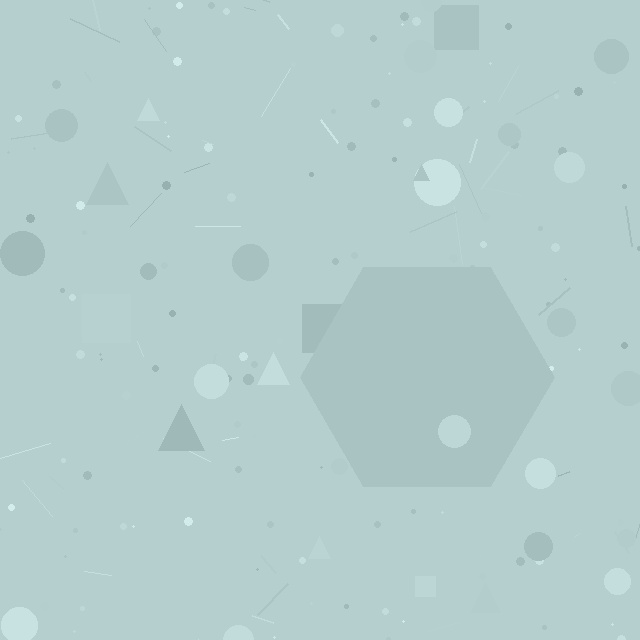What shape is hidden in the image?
A hexagon is hidden in the image.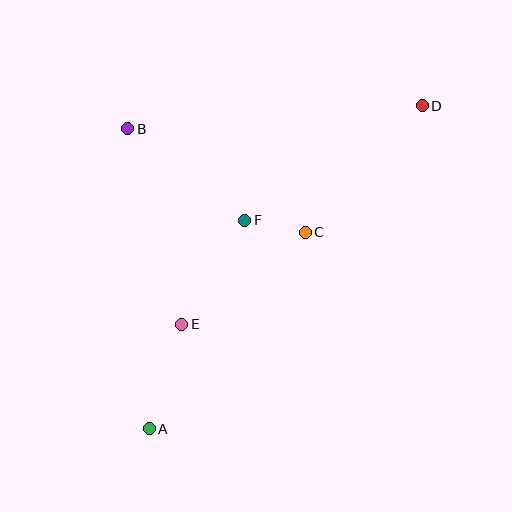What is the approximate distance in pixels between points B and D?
The distance between B and D is approximately 295 pixels.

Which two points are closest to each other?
Points C and F are closest to each other.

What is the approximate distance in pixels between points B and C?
The distance between B and C is approximately 206 pixels.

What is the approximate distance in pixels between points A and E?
The distance between A and E is approximately 109 pixels.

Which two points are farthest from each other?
Points A and D are farthest from each other.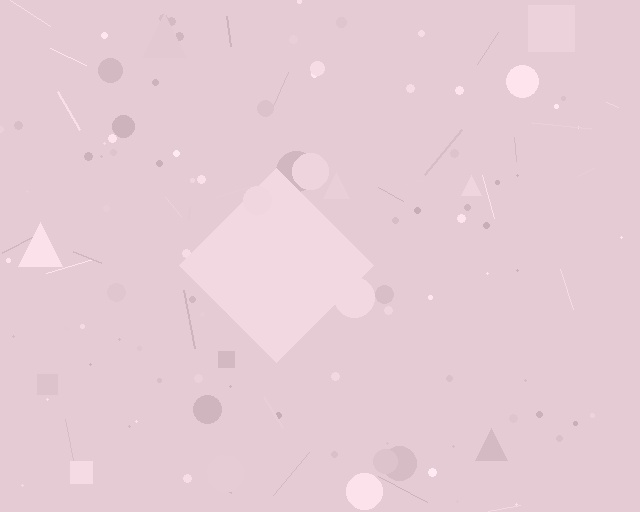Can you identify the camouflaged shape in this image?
The camouflaged shape is a diamond.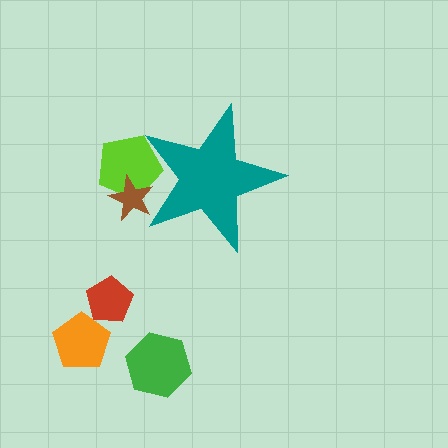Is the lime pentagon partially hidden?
Yes, the lime pentagon is partially hidden behind the teal star.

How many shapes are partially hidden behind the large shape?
2 shapes are partially hidden.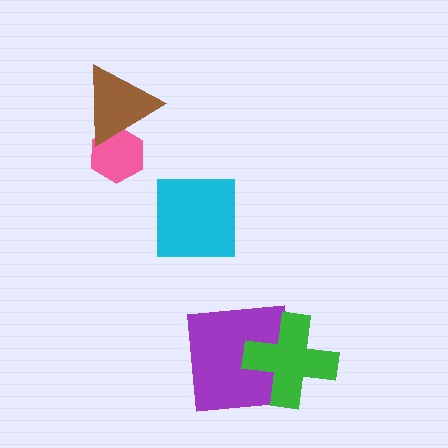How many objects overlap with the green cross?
1 object overlaps with the green cross.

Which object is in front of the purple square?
The green cross is in front of the purple square.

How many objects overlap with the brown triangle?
1 object overlaps with the brown triangle.